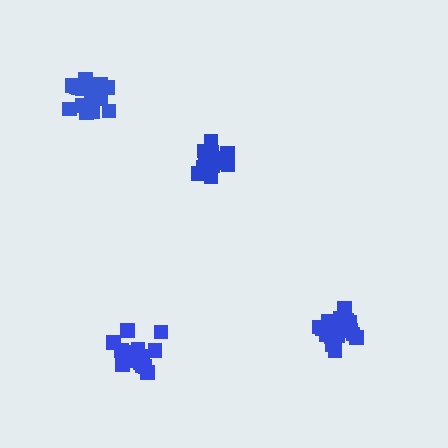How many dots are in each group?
Group 1: 18 dots, Group 2: 21 dots, Group 3: 18 dots, Group 4: 16 dots (73 total).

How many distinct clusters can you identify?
There are 4 distinct clusters.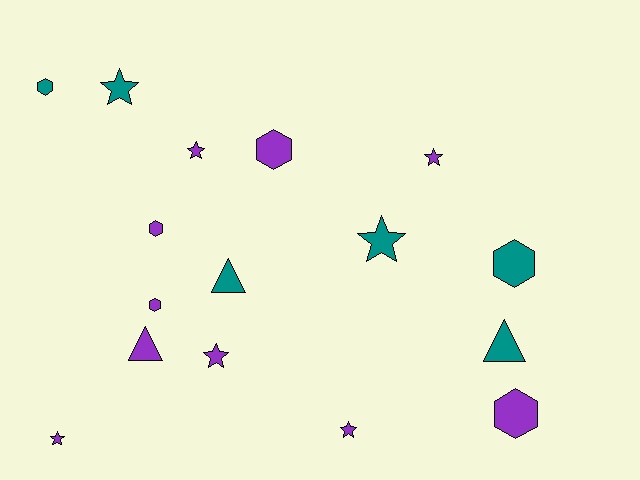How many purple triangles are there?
There is 1 purple triangle.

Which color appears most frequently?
Purple, with 10 objects.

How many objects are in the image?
There are 16 objects.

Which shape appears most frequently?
Star, with 7 objects.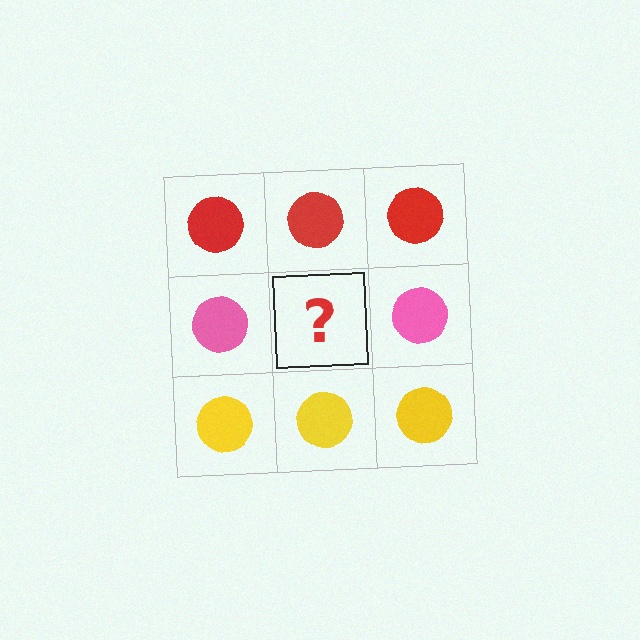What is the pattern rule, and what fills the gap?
The rule is that each row has a consistent color. The gap should be filled with a pink circle.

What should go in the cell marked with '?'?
The missing cell should contain a pink circle.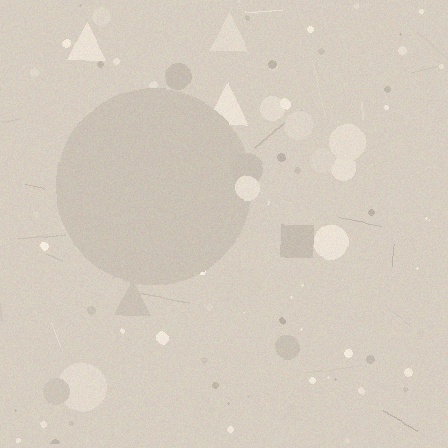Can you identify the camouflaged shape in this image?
The camouflaged shape is a circle.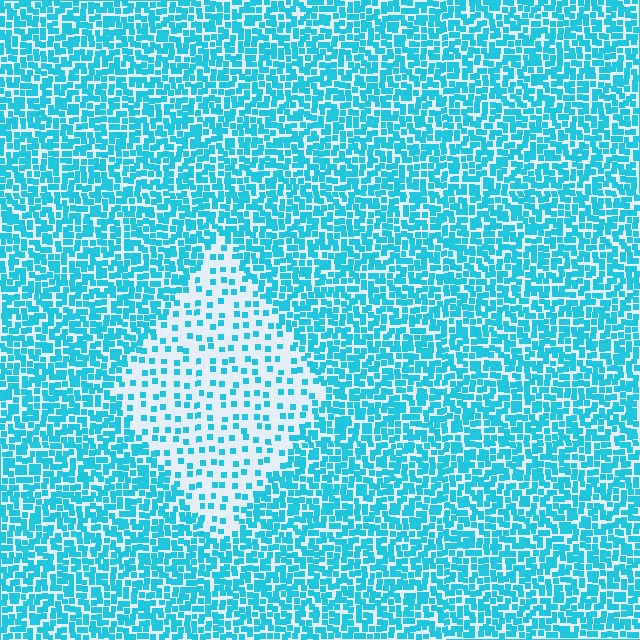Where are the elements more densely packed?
The elements are more densely packed outside the diamond boundary.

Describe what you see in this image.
The image contains small cyan elements arranged at two different densities. A diamond-shaped region is visible where the elements are less densely packed than the surrounding area.